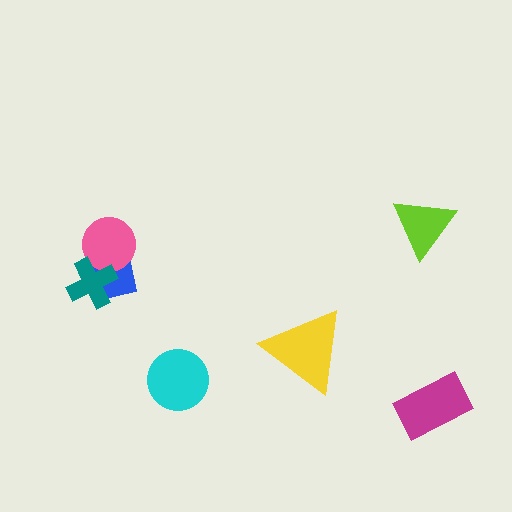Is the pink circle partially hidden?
Yes, it is partially covered by another shape.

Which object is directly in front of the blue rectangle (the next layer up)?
The pink circle is directly in front of the blue rectangle.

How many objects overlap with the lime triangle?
0 objects overlap with the lime triangle.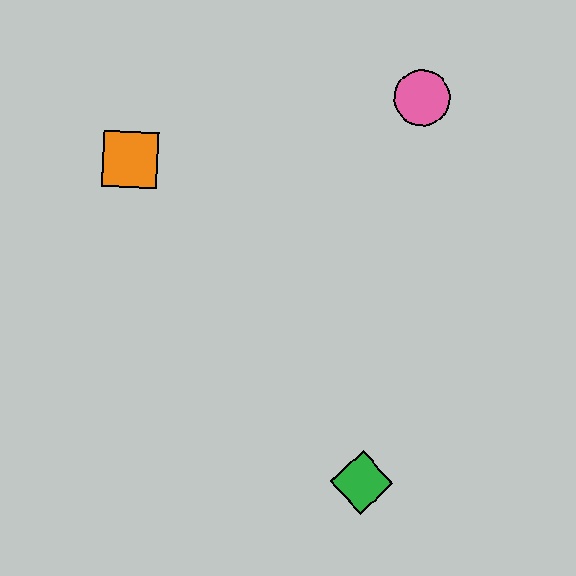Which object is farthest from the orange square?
The green diamond is farthest from the orange square.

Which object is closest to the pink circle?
The orange square is closest to the pink circle.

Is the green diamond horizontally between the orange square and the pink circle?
Yes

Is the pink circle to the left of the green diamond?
No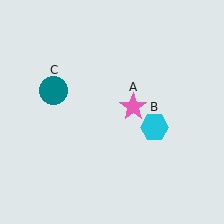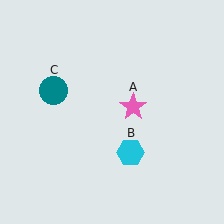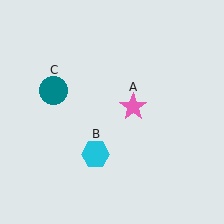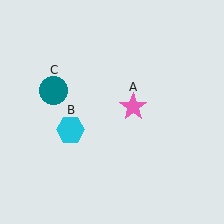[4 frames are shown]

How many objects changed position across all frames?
1 object changed position: cyan hexagon (object B).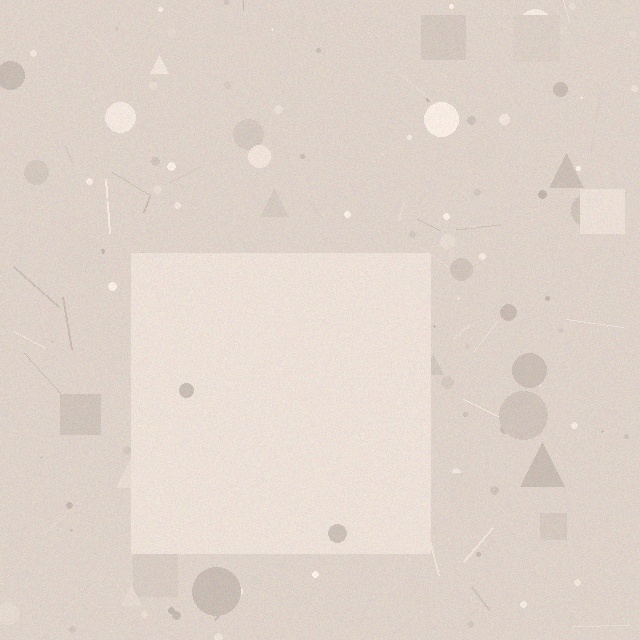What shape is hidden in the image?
A square is hidden in the image.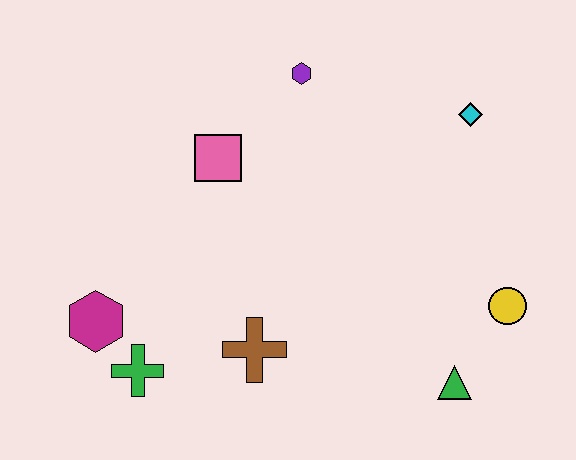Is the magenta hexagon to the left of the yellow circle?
Yes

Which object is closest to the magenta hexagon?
The green cross is closest to the magenta hexagon.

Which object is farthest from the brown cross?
The cyan diamond is farthest from the brown cross.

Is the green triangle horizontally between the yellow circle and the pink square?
Yes